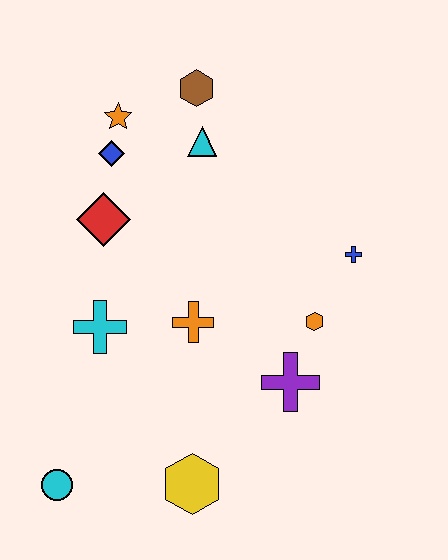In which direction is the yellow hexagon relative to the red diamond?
The yellow hexagon is below the red diamond.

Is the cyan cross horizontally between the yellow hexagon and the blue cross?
No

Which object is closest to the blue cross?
The orange hexagon is closest to the blue cross.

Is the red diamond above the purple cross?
Yes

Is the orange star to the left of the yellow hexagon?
Yes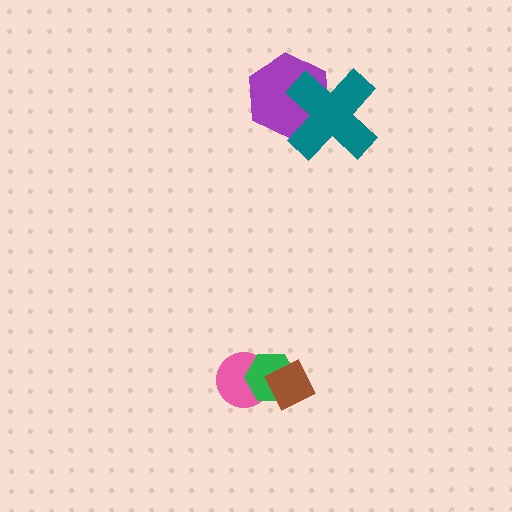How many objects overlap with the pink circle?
2 objects overlap with the pink circle.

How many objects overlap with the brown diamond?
2 objects overlap with the brown diamond.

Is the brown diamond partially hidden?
No, no other shape covers it.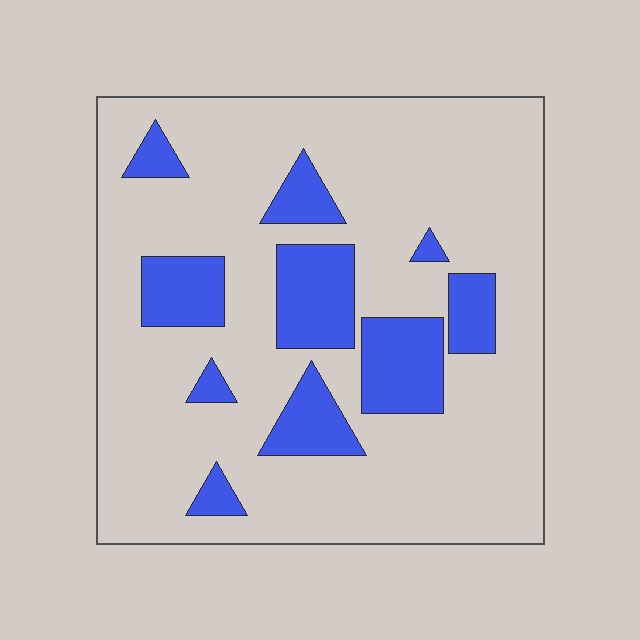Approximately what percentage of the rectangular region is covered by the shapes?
Approximately 20%.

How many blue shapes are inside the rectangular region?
10.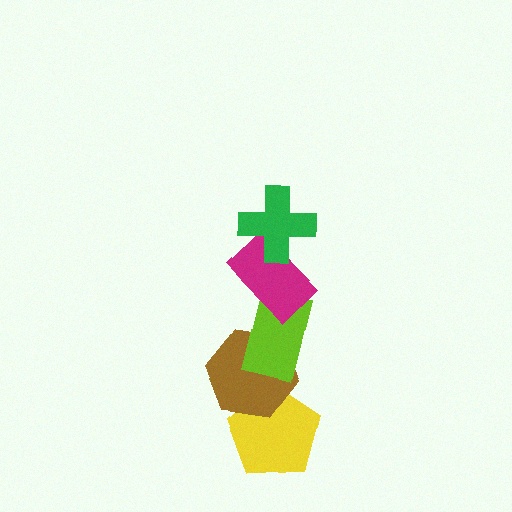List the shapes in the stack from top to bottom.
From top to bottom: the green cross, the magenta rectangle, the lime rectangle, the brown hexagon, the yellow pentagon.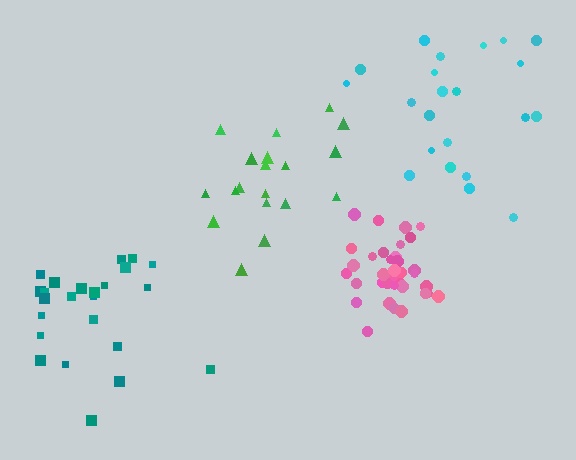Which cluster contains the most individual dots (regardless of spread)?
Pink (35).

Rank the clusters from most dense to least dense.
pink, teal, green, cyan.